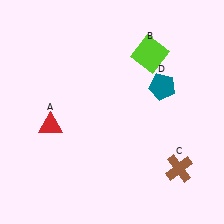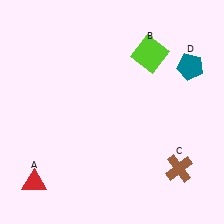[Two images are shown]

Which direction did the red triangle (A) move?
The red triangle (A) moved down.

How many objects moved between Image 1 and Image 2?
2 objects moved between the two images.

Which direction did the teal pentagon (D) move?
The teal pentagon (D) moved right.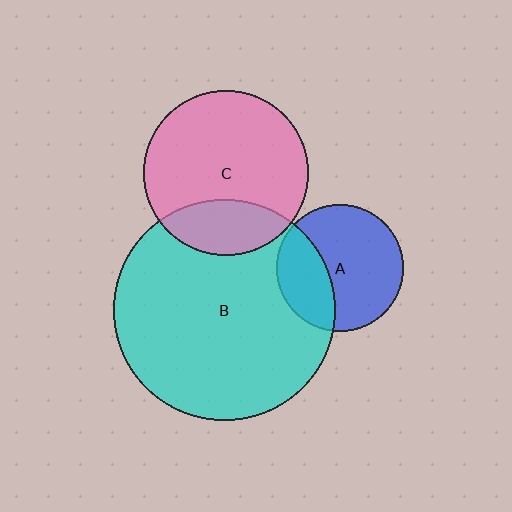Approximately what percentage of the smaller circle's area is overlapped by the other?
Approximately 25%.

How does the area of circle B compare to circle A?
Approximately 3.1 times.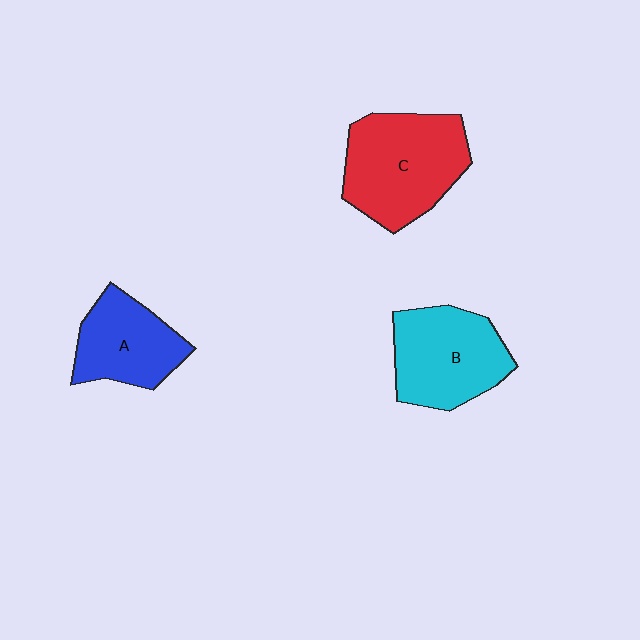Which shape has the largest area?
Shape C (red).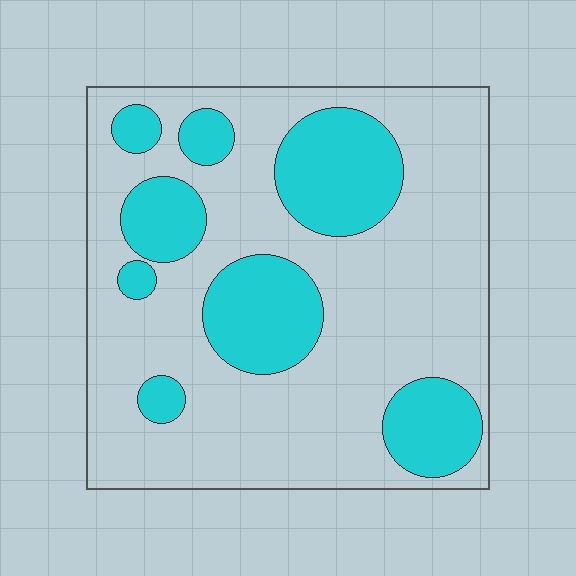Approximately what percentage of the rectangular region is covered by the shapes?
Approximately 30%.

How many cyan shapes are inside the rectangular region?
8.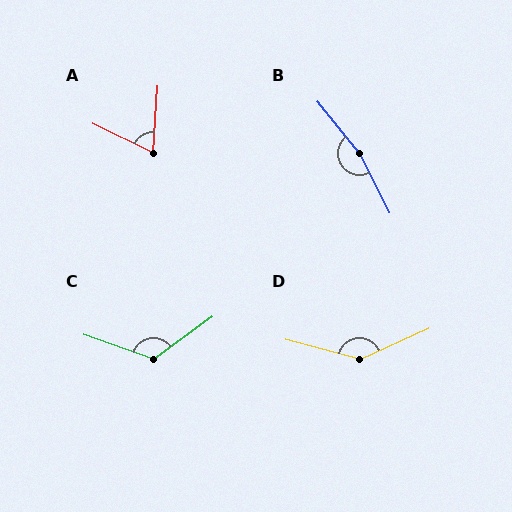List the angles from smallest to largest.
A (67°), C (124°), D (141°), B (167°).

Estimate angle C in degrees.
Approximately 124 degrees.